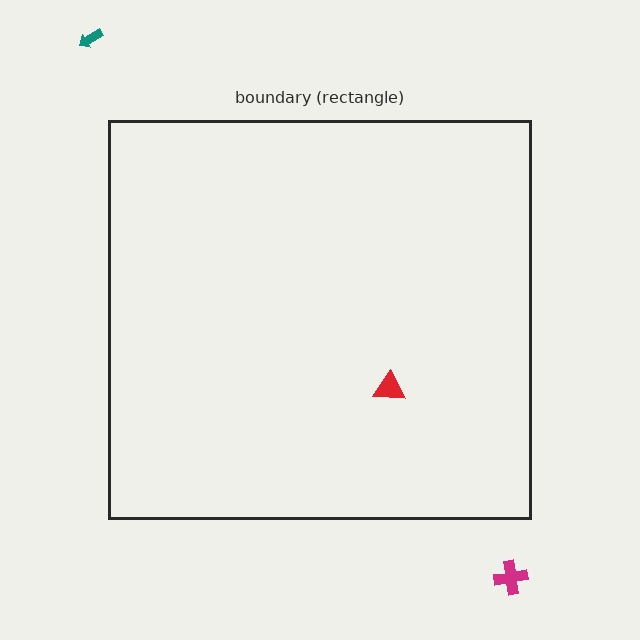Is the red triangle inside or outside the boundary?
Inside.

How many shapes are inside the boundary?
1 inside, 2 outside.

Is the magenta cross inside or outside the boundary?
Outside.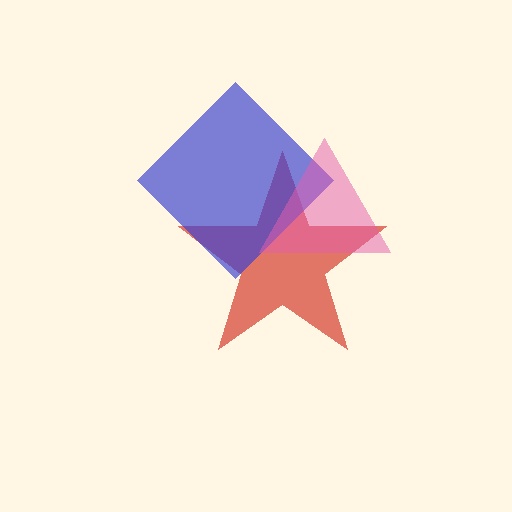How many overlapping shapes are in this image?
There are 3 overlapping shapes in the image.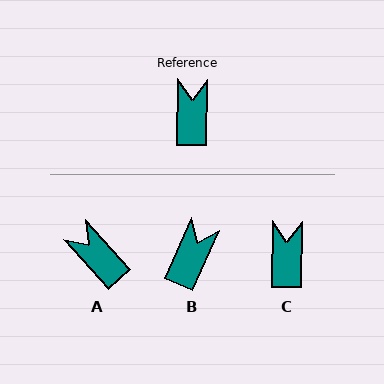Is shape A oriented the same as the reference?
No, it is off by about 43 degrees.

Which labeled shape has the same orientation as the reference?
C.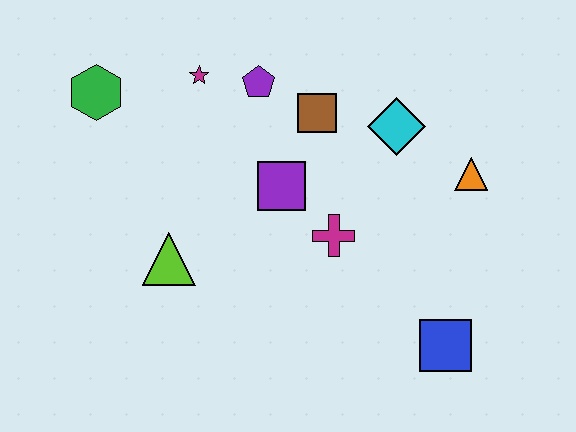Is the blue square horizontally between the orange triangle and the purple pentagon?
Yes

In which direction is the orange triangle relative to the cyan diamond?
The orange triangle is to the right of the cyan diamond.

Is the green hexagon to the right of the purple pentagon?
No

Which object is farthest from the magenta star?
The blue square is farthest from the magenta star.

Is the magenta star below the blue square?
No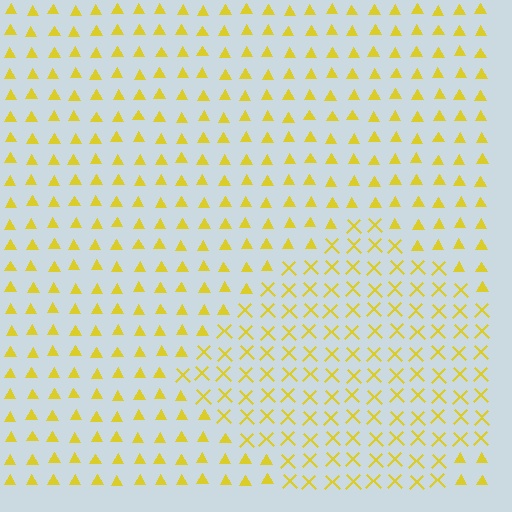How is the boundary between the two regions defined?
The boundary is defined by a change in element shape: X marks inside vs. triangles outside. All elements share the same color and spacing.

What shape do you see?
I see a diamond.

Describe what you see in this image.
The image is filled with small yellow elements arranged in a uniform grid. A diamond-shaped region contains X marks, while the surrounding area contains triangles. The boundary is defined purely by the change in element shape.